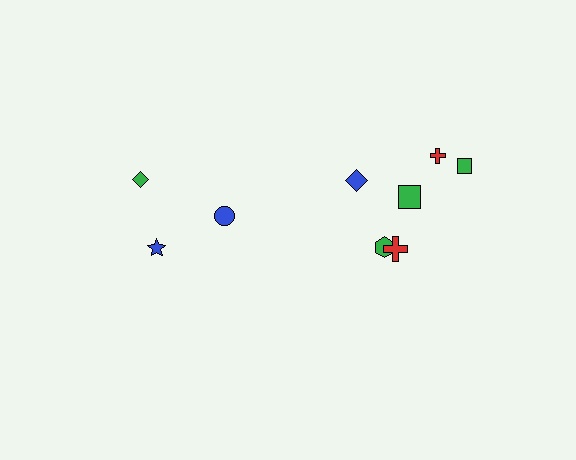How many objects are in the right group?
There are 6 objects.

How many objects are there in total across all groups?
There are 9 objects.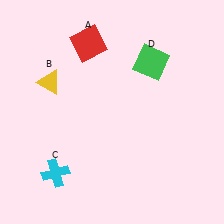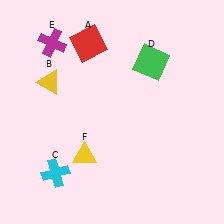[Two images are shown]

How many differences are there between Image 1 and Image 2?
There are 2 differences between the two images.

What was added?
A magenta cross (E), a yellow triangle (F) were added in Image 2.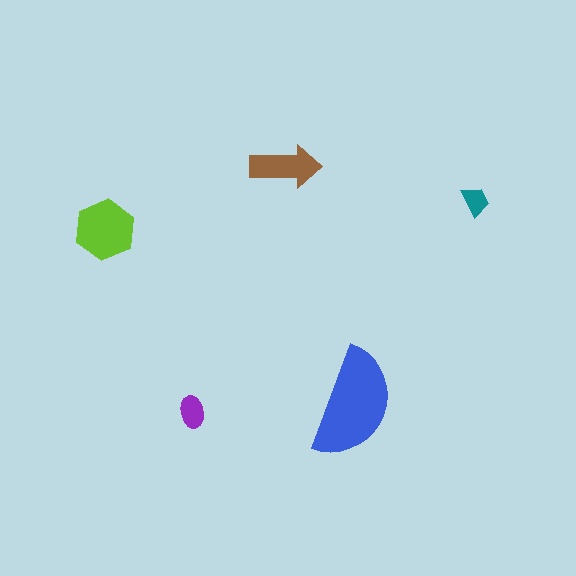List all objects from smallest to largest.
The teal trapezoid, the purple ellipse, the brown arrow, the lime hexagon, the blue semicircle.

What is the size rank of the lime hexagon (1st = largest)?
2nd.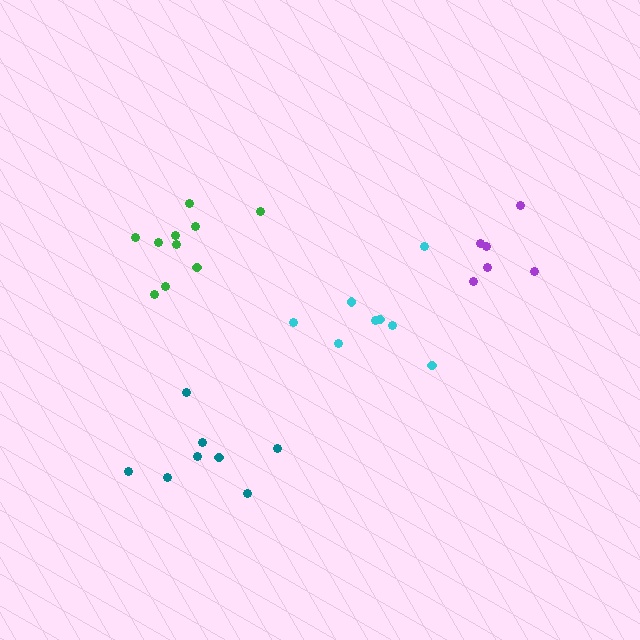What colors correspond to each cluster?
The clusters are colored: cyan, teal, green, purple.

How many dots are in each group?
Group 1: 8 dots, Group 2: 8 dots, Group 3: 10 dots, Group 4: 6 dots (32 total).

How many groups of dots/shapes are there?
There are 4 groups.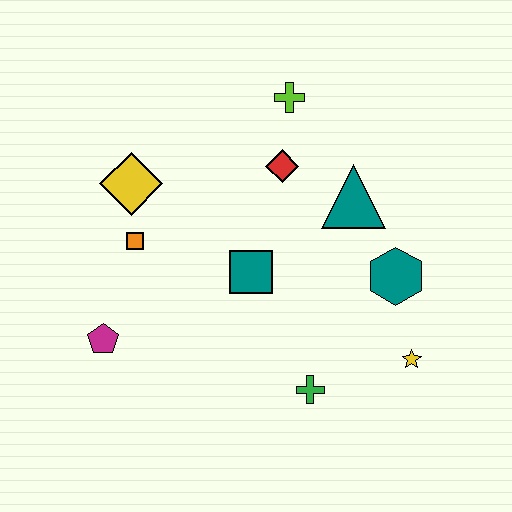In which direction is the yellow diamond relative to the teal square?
The yellow diamond is to the left of the teal square.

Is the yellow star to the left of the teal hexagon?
No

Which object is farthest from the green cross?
The lime cross is farthest from the green cross.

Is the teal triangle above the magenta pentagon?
Yes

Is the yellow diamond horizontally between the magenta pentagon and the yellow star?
Yes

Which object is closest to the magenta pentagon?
The orange square is closest to the magenta pentagon.